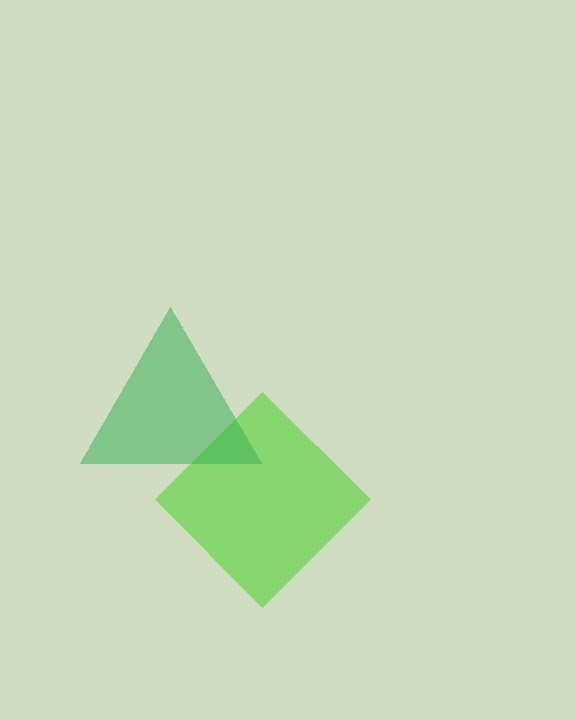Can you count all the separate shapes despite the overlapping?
Yes, there are 2 separate shapes.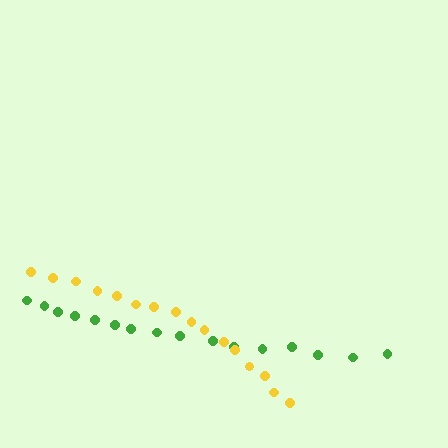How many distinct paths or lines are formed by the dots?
There are 2 distinct paths.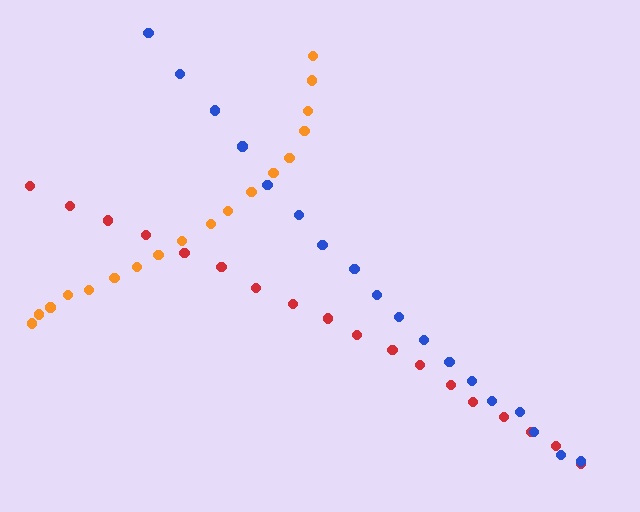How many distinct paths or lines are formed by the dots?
There are 3 distinct paths.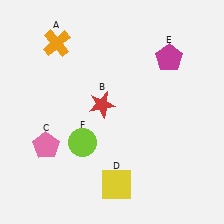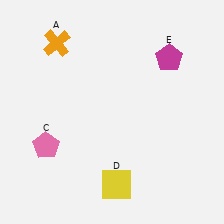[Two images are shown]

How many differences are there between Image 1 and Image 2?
There are 2 differences between the two images.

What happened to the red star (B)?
The red star (B) was removed in Image 2. It was in the top-left area of Image 1.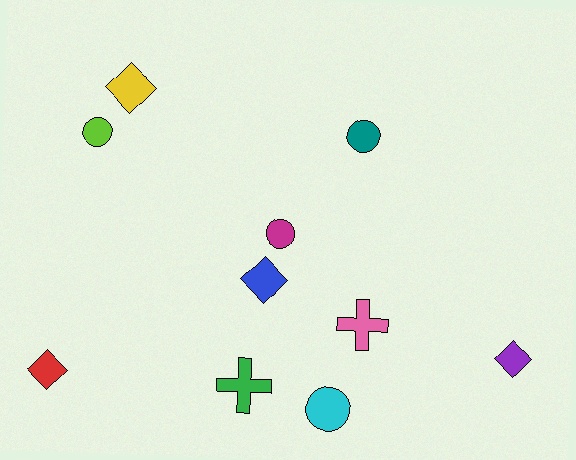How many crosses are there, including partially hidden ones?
There are 2 crosses.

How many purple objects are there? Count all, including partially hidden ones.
There is 1 purple object.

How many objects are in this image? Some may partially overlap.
There are 10 objects.